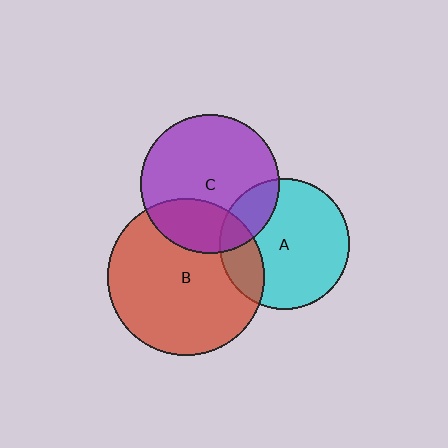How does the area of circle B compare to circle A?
Approximately 1.4 times.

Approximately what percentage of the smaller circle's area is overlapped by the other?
Approximately 20%.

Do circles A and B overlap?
Yes.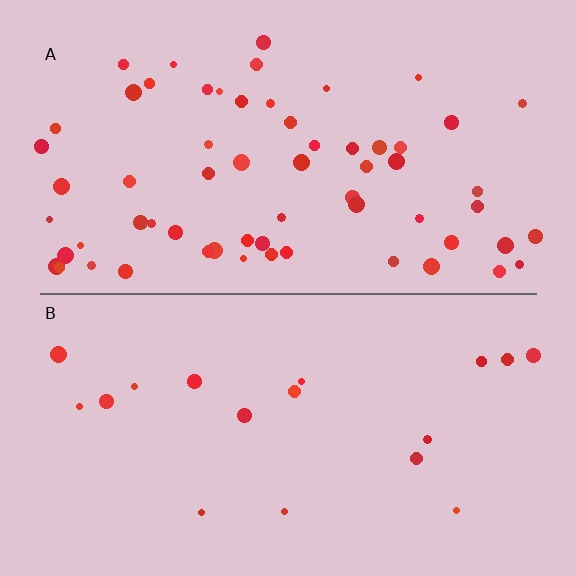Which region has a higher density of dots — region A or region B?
A (the top).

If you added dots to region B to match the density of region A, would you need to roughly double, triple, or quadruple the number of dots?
Approximately quadruple.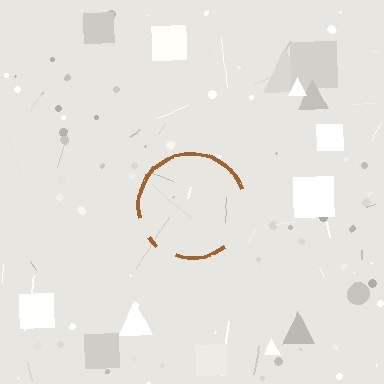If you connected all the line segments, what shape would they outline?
They would outline a circle.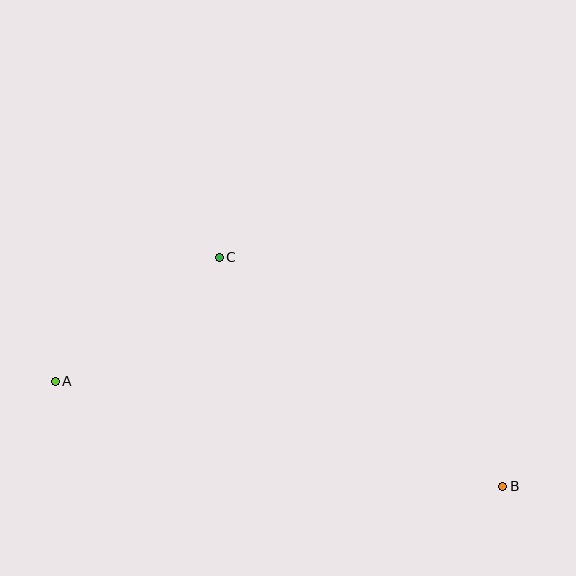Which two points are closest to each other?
Points A and C are closest to each other.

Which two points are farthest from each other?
Points A and B are farthest from each other.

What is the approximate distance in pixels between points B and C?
The distance between B and C is approximately 364 pixels.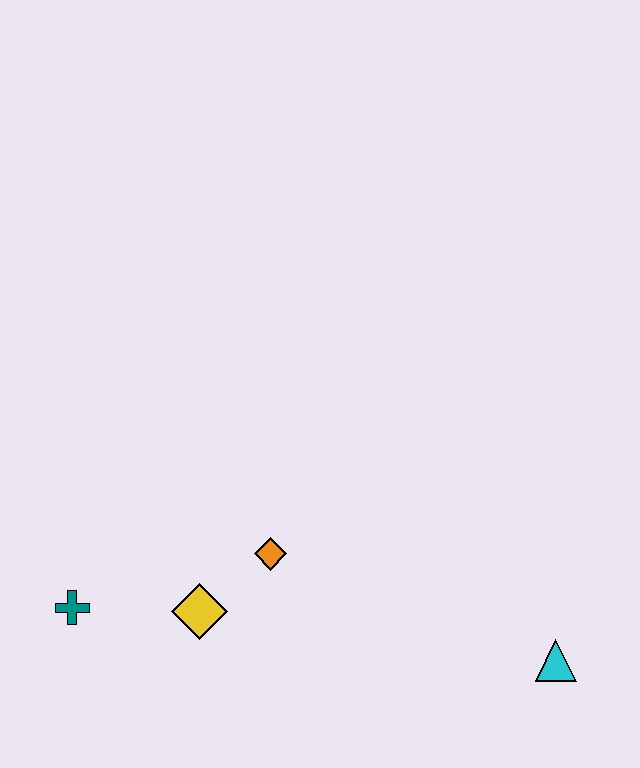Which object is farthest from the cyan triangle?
The teal cross is farthest from the cyan triangle.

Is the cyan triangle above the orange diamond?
No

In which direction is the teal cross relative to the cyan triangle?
The teal cross is to the left of the cyan triangle.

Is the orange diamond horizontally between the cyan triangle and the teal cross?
Yes